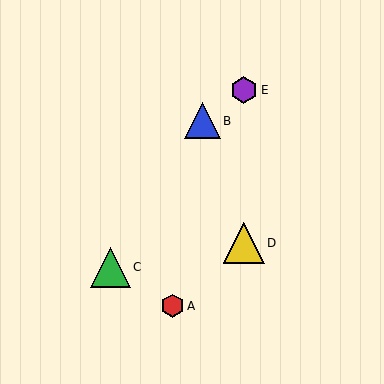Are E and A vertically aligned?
No, E is at x≈244 and A is at x≈172.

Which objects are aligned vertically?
Objects D, E are aligned vertically.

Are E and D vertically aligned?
Yes, both are at x≈244.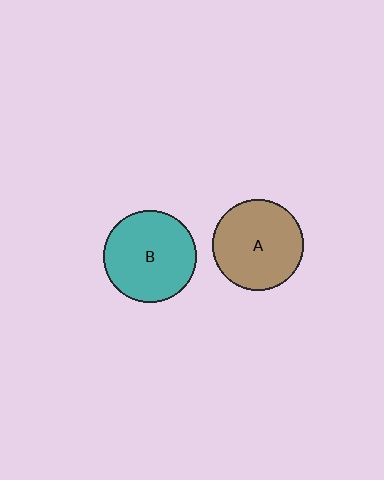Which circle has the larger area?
Circle B (teal).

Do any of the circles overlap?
No, none of the circles overlap.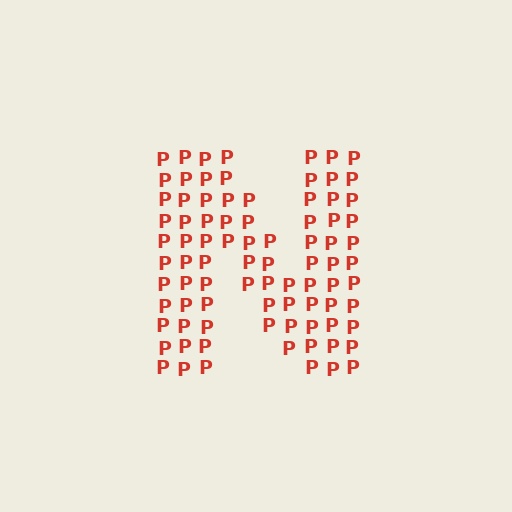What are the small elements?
The small elements are letter P's.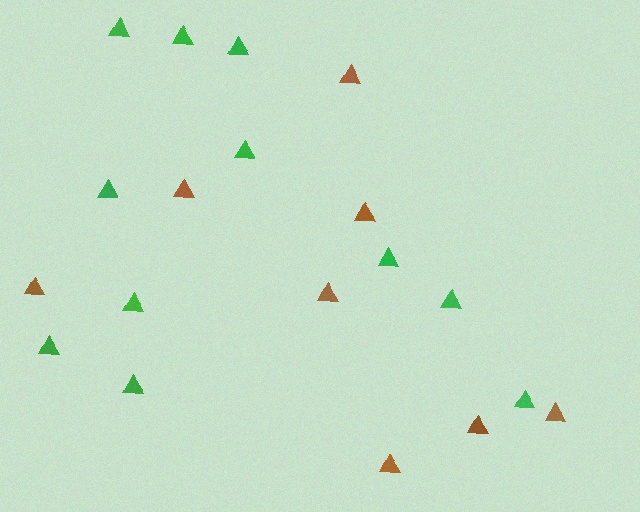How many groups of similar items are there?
There are 2 groups: one group of green triangles (11) and one group of brown triangles (8).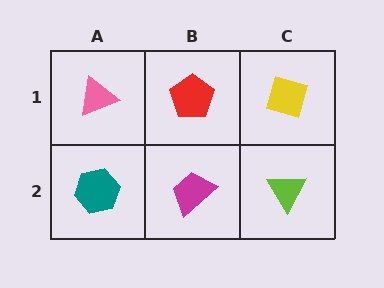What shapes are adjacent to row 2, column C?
A yellow diamond (row 1, column C), a magenta trapezoid (row 2, column B).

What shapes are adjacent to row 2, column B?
A red pentagon (row 1, column B), a teal hexagon (row 2, column A), a lime triangle (row 2, column C).